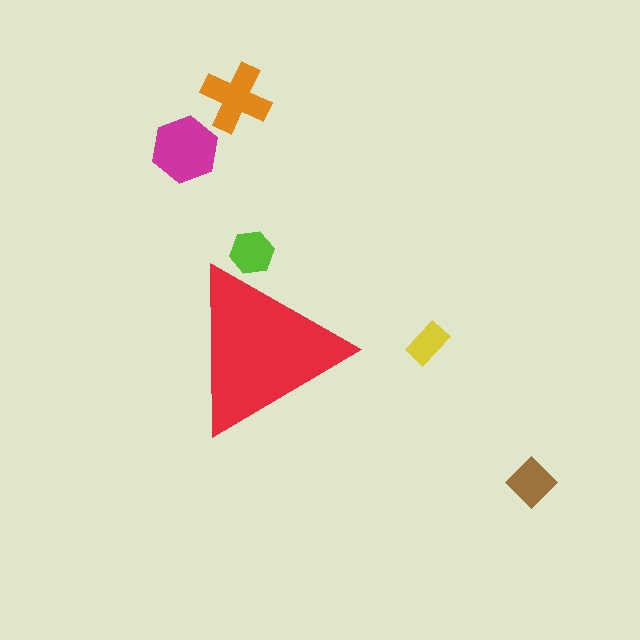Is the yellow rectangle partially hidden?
No, the yellow rectangle is fully visible.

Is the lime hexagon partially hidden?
Yes, the lime hexagon is partially hidden behind the red triangle.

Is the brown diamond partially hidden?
No, the brown diamond is fully visible.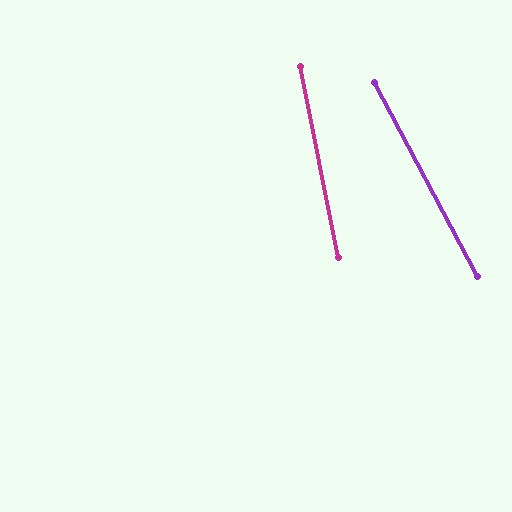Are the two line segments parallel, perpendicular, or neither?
Neither parallel nor perpendicular — they differ by about 17°.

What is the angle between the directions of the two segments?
Approximately 17 degrees.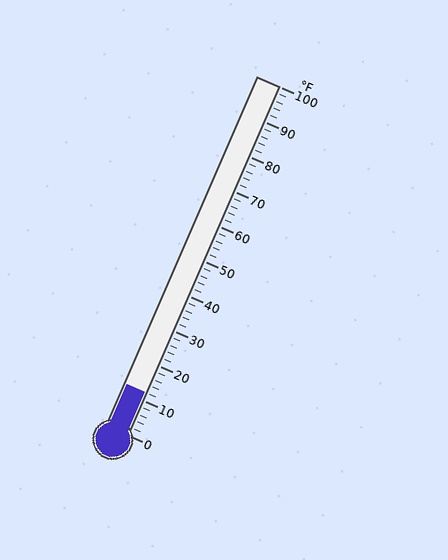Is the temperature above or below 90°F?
The temperature is below 90°F.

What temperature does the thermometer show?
The thermometer shows approximately 12°F.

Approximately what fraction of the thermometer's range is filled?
The thermometer is filled to approximately 10% of its range.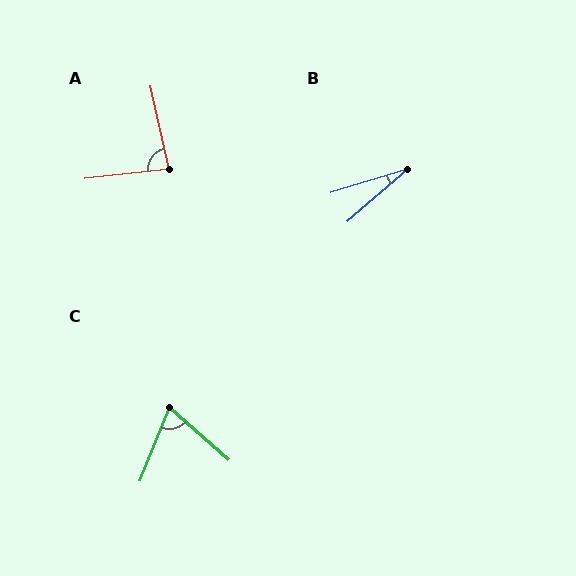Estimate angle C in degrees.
Approximately 71 degrees.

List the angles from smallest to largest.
B (24°), C (71°), A (84°).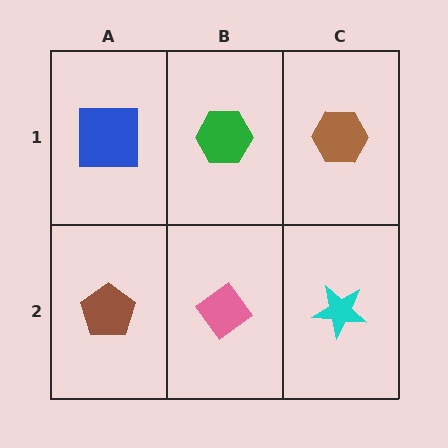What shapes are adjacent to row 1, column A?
A brown pentagon (row 2, column A), a green hexagon (row 1, column B).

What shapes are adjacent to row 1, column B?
A pink diamond (row 2, column B), a blue square (row 1, column A), a brown hexagon (row 1, column C).